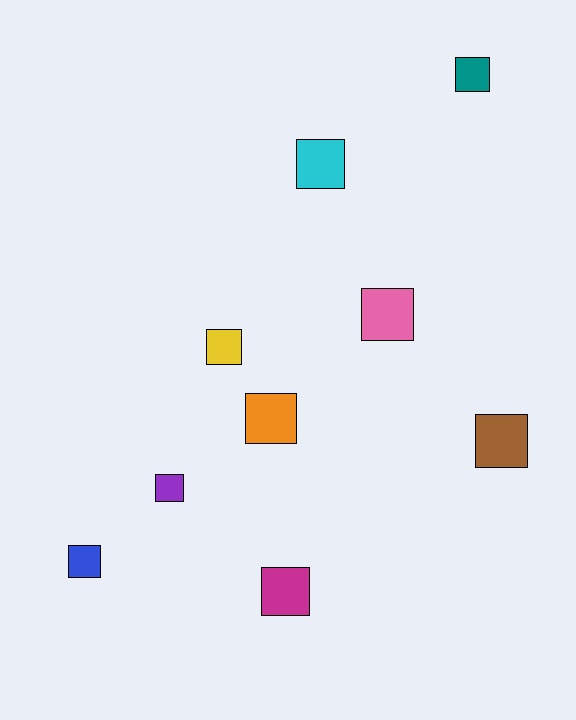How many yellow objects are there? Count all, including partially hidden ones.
There is 1 yellow object.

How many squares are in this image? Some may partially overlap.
There are 9 squares.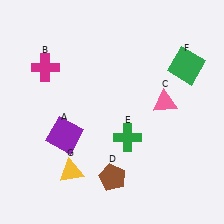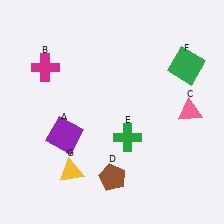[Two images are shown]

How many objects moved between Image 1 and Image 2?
1 object moved between the two images.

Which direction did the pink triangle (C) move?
The pink triangle (C) moved right.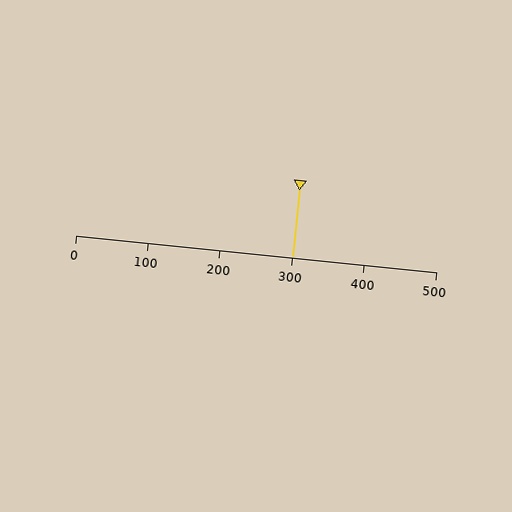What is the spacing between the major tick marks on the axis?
The major ticks are spaced 100 apart.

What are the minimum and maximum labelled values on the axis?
The axis runs from 0 to 500.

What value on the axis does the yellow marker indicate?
The marker indicates approximately 300.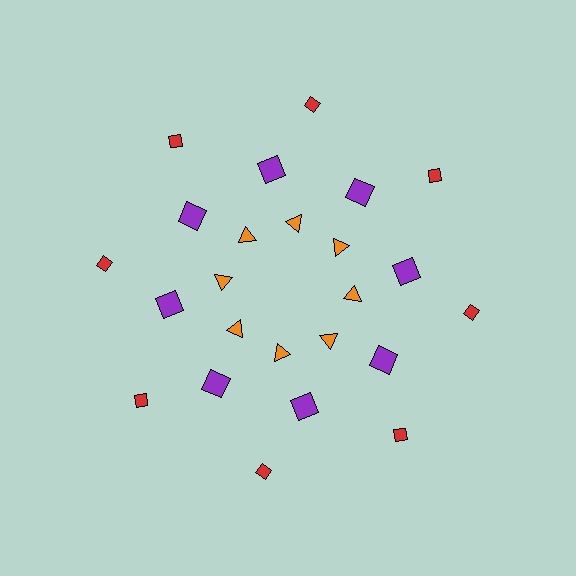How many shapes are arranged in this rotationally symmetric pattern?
There are 24 shapes, arranged in 8 groups of 3.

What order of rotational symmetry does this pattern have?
This pattern has 8-fold rotational symmetry.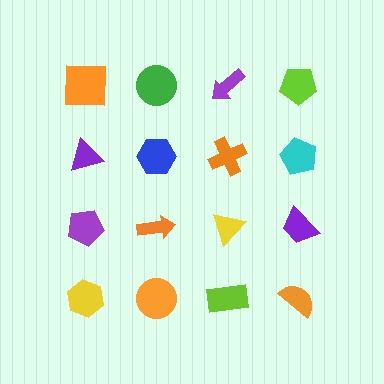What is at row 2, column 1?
A purple triangle.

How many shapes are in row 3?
4 shapes.